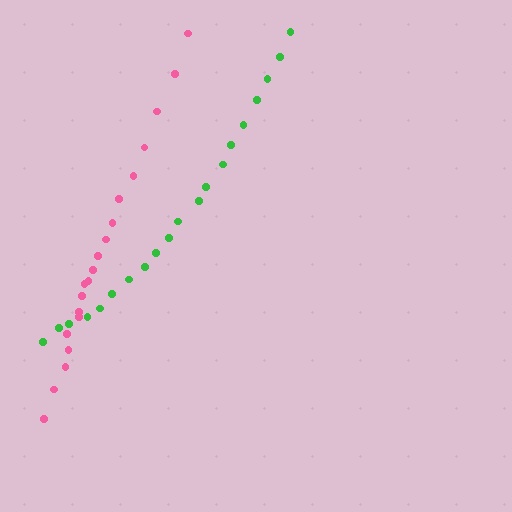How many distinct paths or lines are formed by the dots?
There are 2 distinct paths.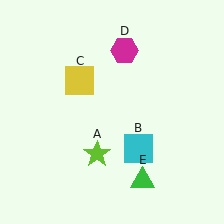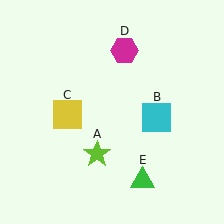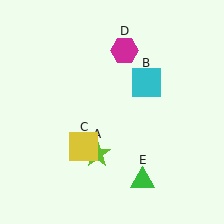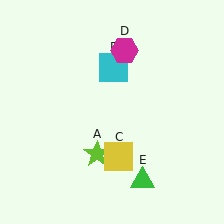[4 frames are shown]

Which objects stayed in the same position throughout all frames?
Lime star (object A) and magenta hexagon (object D) and green triangle (object E) remained stationary.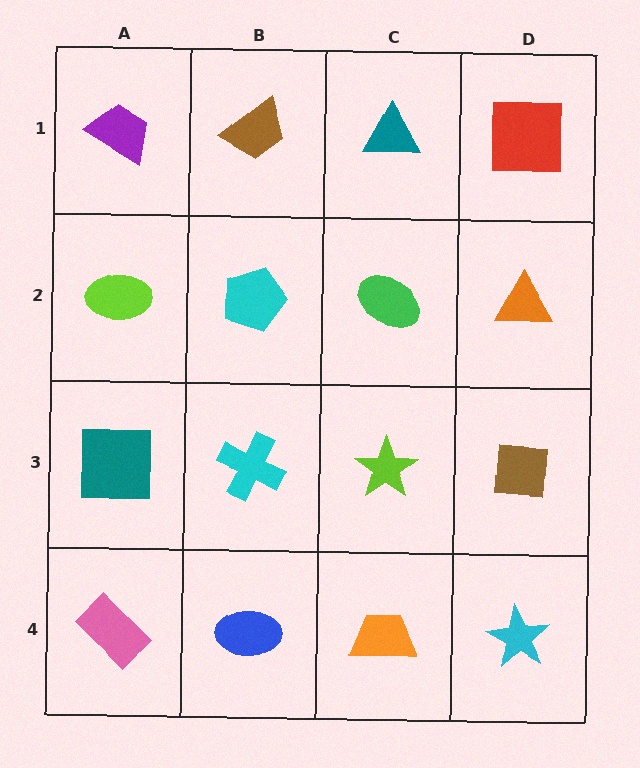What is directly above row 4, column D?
A brown square.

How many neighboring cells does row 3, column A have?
3.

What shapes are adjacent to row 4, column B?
A cyan cross (row 3, column B), a pink rectangle (row 4, column A), an orange trapezoid (row 4, column C).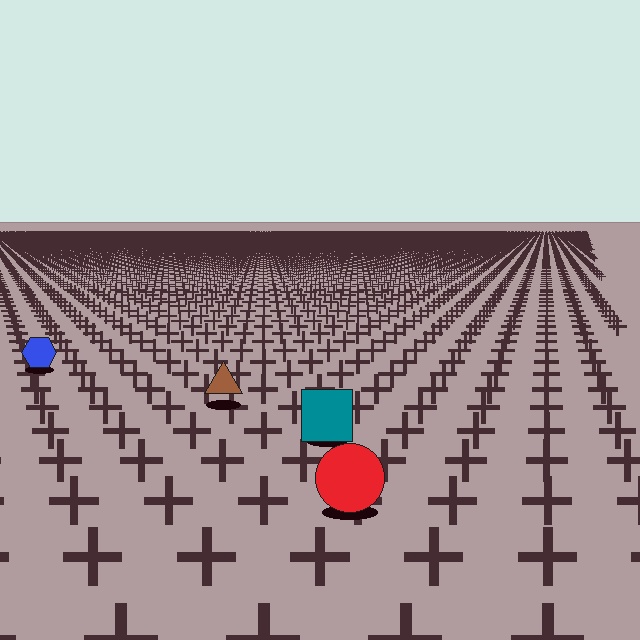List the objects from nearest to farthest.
From nearest to farthest: the red circle, the teal square, the brown triangle, the blue hexagon.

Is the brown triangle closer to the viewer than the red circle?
No. The red circle is closer — you can tell from the texture gradient: the ground texture is coarser near it.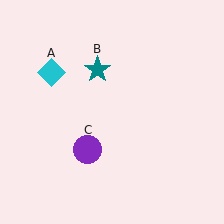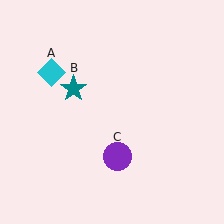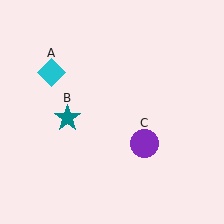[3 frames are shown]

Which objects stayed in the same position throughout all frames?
Cyan diamond (object A) remained stationary.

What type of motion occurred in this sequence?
The teal star (object B), purple circle (object C) rotated counterclockwise around the center of the scene.